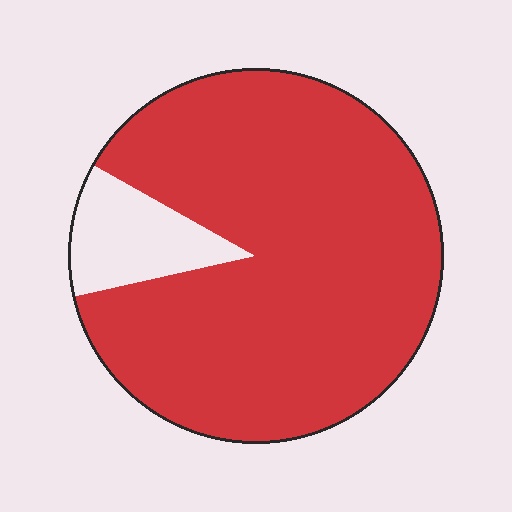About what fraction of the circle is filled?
About seven eighths (7/8).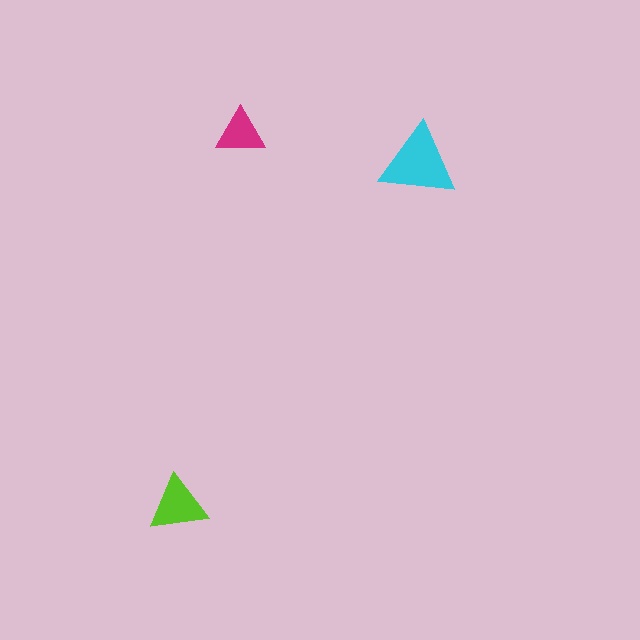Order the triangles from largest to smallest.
the cyan one, the lime one, the magenta one.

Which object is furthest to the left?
The lime triangle is leftmost.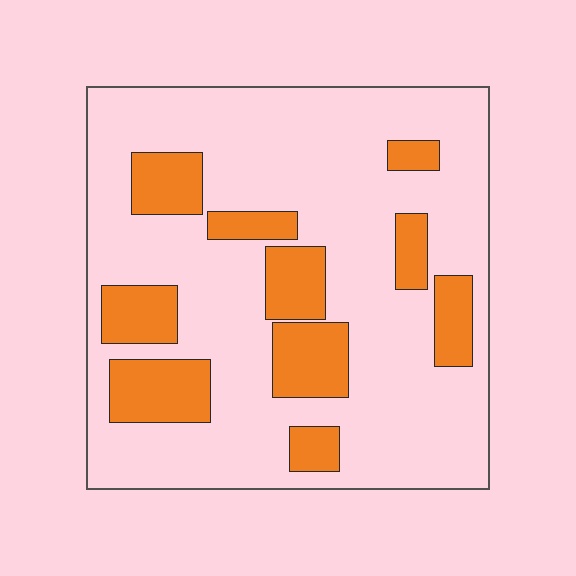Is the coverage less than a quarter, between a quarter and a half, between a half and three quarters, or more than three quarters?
Less than a quarter.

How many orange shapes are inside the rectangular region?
10.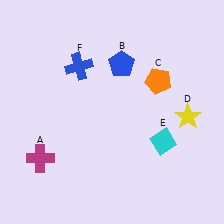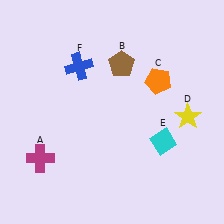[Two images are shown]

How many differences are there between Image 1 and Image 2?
There is 1 difference between the two images.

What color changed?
The pentagon (B) changed from blue in Image 1 to brown in Image 2.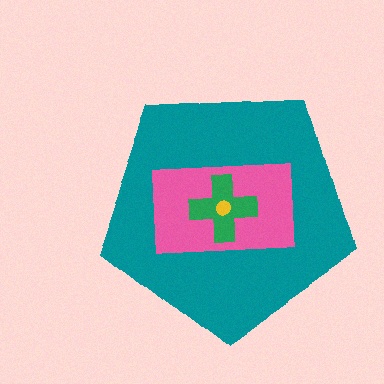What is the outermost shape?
The teal pentagon.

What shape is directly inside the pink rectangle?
The green cross.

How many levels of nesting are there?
4.